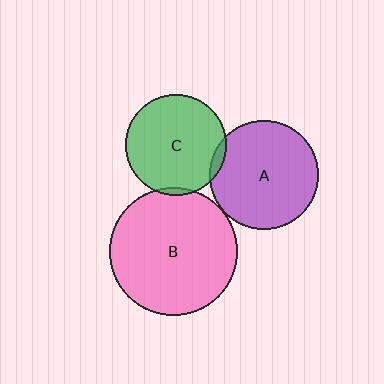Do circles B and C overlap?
Yes.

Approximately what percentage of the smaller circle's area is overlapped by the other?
Approximately 5%.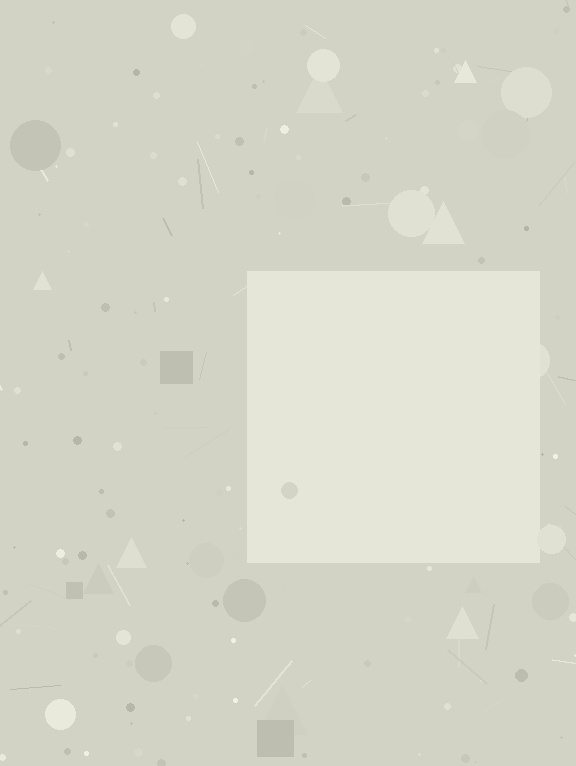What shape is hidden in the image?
A square is hidden in the image.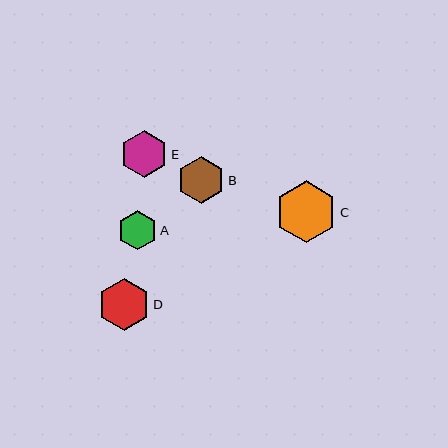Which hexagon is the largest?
Hexagon C is the largest with a size of approximately 62 pixels.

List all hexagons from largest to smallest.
From largest to smallest: C, D, E, B, A.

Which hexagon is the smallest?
Hexagon A is the smallest with a size of approximately 39 pixels.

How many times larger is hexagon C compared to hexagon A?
Hexagon C is approximately 1.6 times the size of hexagon A.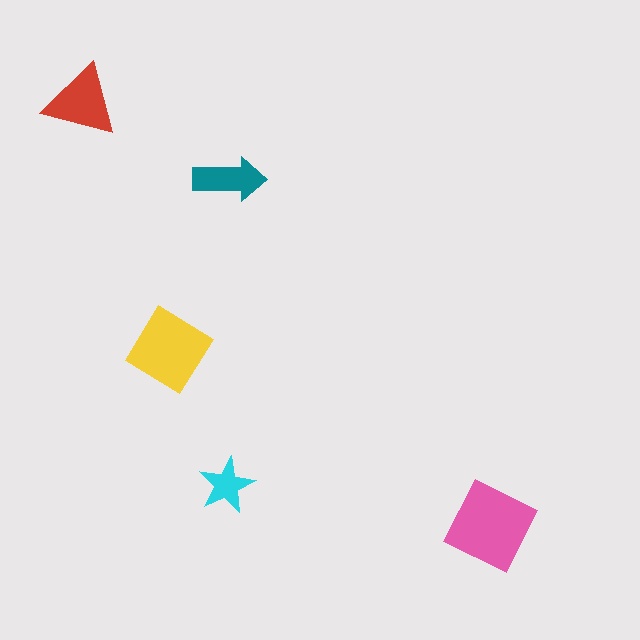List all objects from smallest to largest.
The cyan star, the teal arrow, the red triangle, the yellow diamond, the pink diamond.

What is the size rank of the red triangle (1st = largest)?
3rd.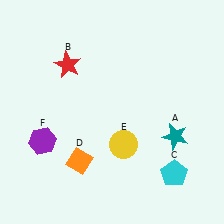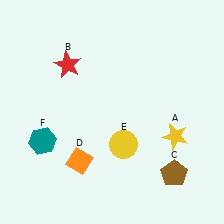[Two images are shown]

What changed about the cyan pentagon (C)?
In Image 1, C is cyan. In Image 2, it changed to brown.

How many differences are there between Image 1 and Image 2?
There are 3 differences between the two images.